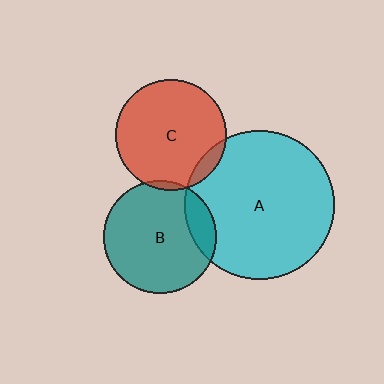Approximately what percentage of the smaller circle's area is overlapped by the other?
Approximately 10%.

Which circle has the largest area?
Circle A (cyan).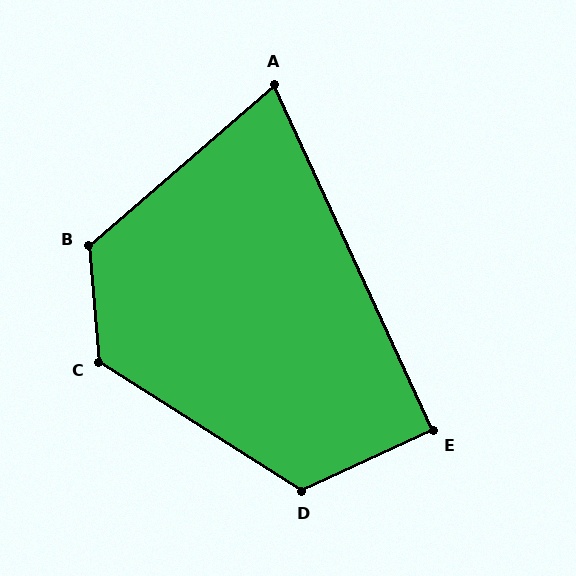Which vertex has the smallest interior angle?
A, at approximately 74 degrees.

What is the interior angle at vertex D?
Approximately 123 degrees (obtuse).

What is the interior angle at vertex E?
Approximately 90 degrees (approximately right).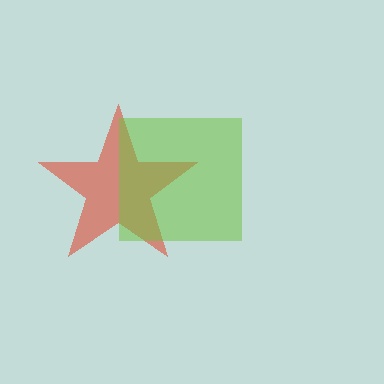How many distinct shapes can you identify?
There are 2 distinct shapes: a red star, a lime square.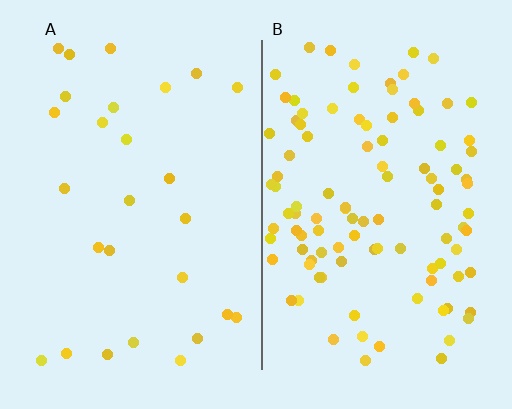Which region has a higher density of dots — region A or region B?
B (the right).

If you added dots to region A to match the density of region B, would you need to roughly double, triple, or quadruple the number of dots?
Approximately quadruple.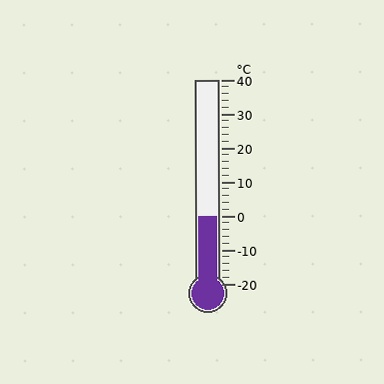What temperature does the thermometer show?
The thermometer shows approximately 0°C.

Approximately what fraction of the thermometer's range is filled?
The thermometer is filled to approximately 35% of its range.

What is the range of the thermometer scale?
The thermometer scale ranges from -20°C to 40°C.